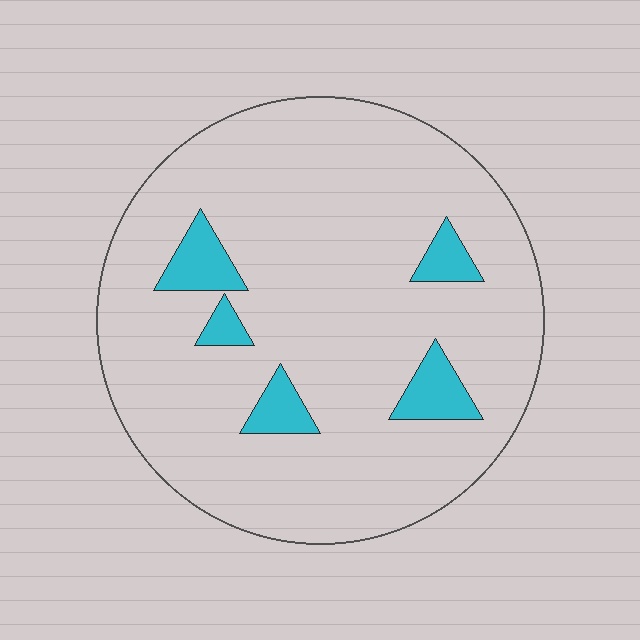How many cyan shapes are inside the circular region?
5.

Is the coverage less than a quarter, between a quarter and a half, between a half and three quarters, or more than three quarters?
Less than a quarter.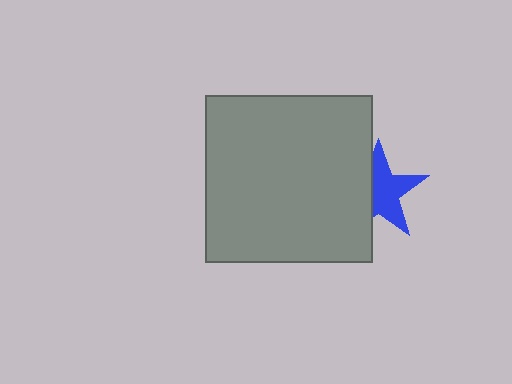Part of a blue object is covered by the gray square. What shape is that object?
It is a star.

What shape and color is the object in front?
The object in front is a gray square.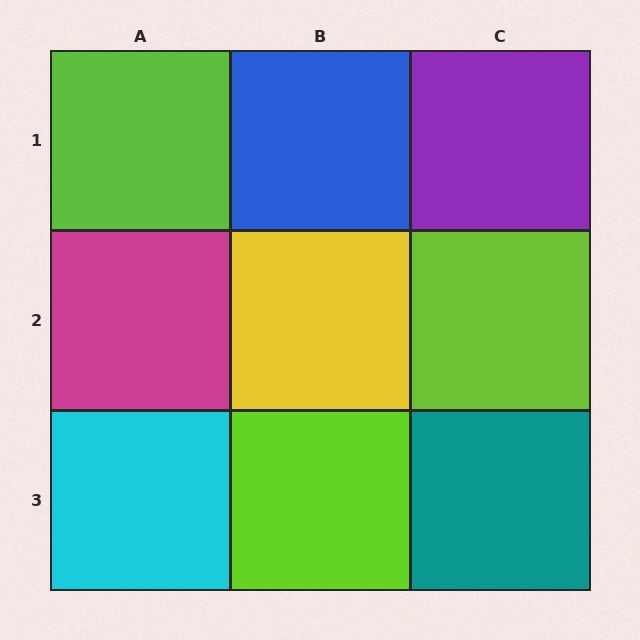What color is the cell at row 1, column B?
Blue.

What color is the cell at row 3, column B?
Lime.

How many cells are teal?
1 cell is teal.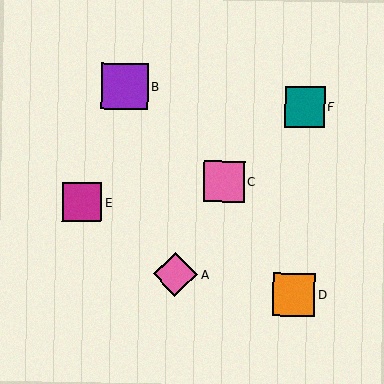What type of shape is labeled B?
Shape B is a purple square.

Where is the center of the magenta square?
The center of the magenta square is at (82, 202).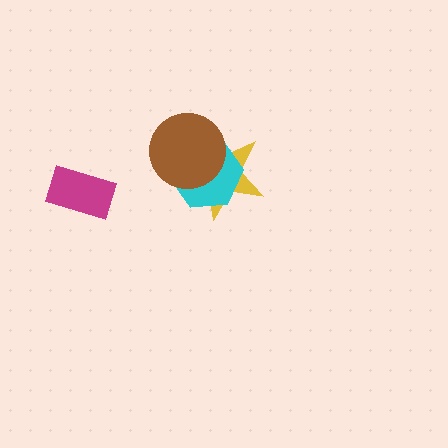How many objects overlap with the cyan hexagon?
2 objects overlap with the cyan hexagon.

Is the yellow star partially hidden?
Yes, it is partially covered by another shape.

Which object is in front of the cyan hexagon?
The brown circle is in front of the cyan hexagon.